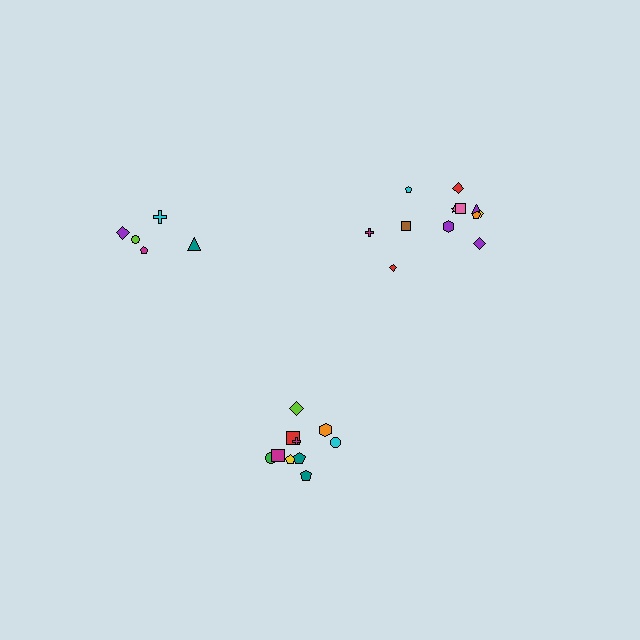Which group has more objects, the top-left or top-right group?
The top-right group.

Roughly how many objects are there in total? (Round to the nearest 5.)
Roughly 25 objects in total.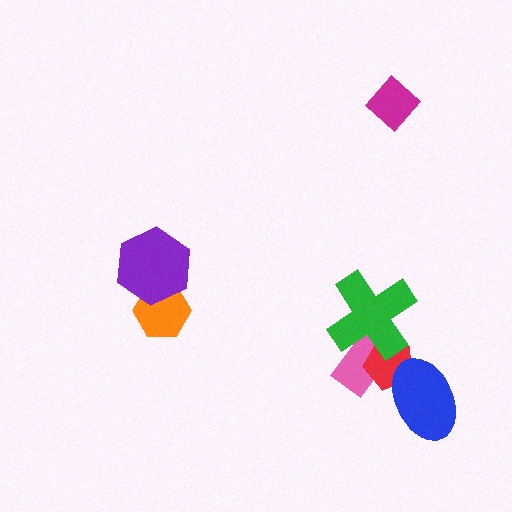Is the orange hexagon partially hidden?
Yes, it is partially covered by another shape.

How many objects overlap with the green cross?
2 objects overlap with the green cross.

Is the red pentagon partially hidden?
Yes, it is partially covered by another shape.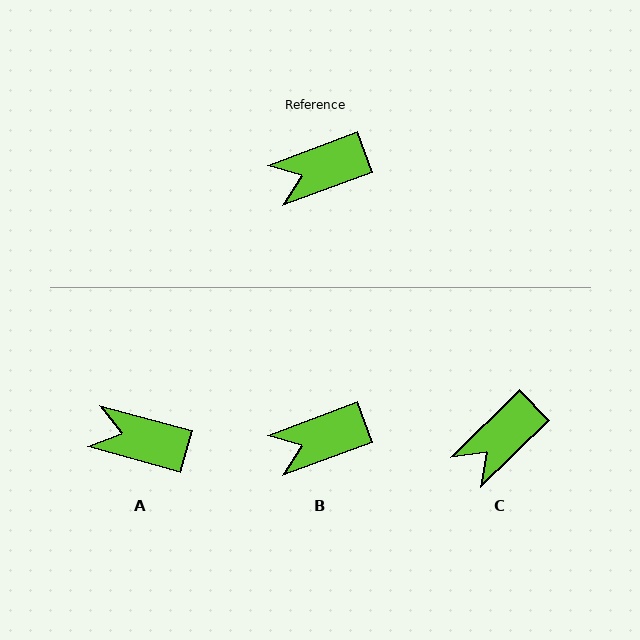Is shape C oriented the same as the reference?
No, it is off by about 24 degrees.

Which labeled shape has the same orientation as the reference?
B.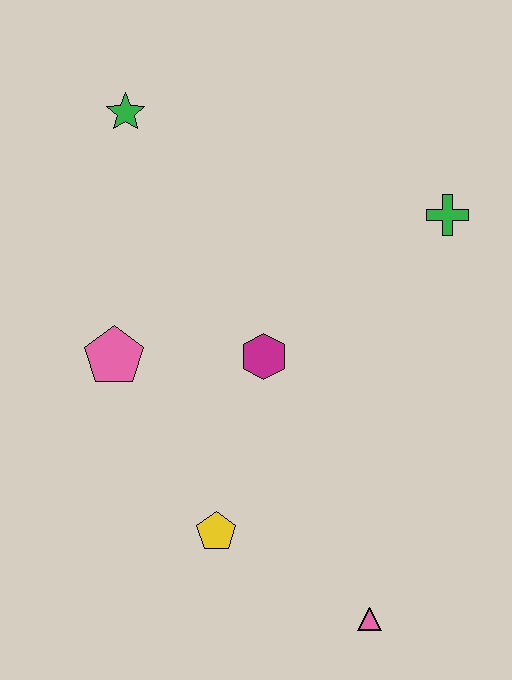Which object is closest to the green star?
The pink pentagon is closest to the green star.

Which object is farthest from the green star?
The pink triangle is farthest from the green star.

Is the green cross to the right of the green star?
Yes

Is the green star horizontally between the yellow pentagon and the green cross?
No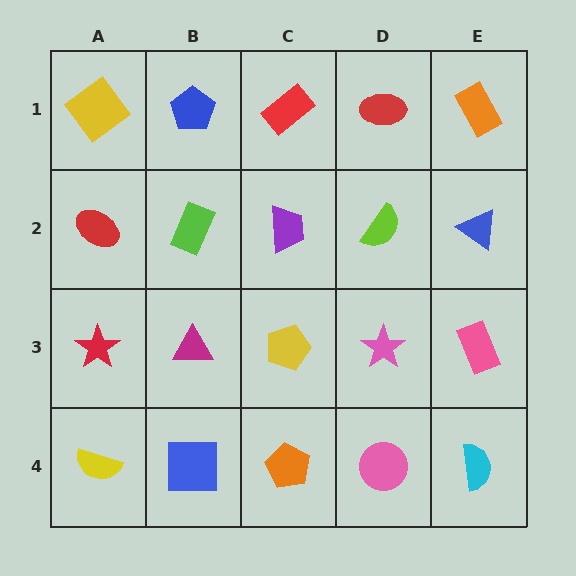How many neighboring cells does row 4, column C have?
3.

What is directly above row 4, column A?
A red star.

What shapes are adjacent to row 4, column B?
A magenta triangle (row 3, column B), a yellow semicircle (row 4, column A), an orange pentagon (row 4, column C).